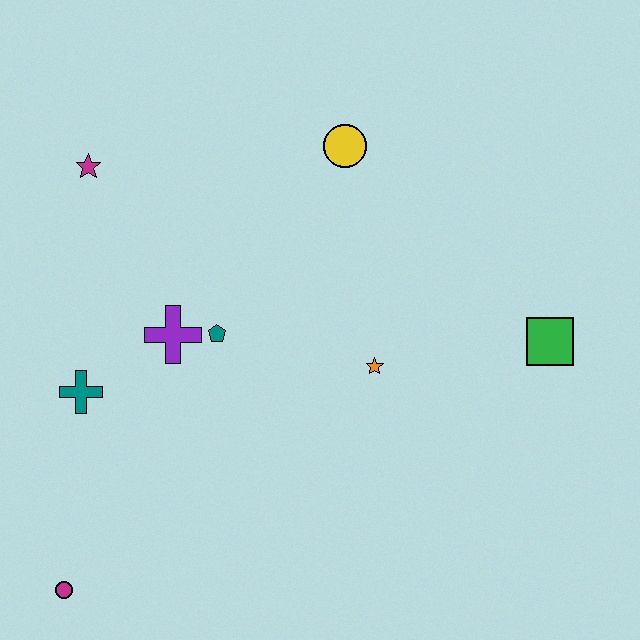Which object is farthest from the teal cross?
The green square is farthest from the teal cross.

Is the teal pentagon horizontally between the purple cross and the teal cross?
No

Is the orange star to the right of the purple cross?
Yes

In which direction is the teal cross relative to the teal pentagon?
The teal cross is to the left of the teal pentagon.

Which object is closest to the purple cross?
The teal pentagon is closest to the purple cross.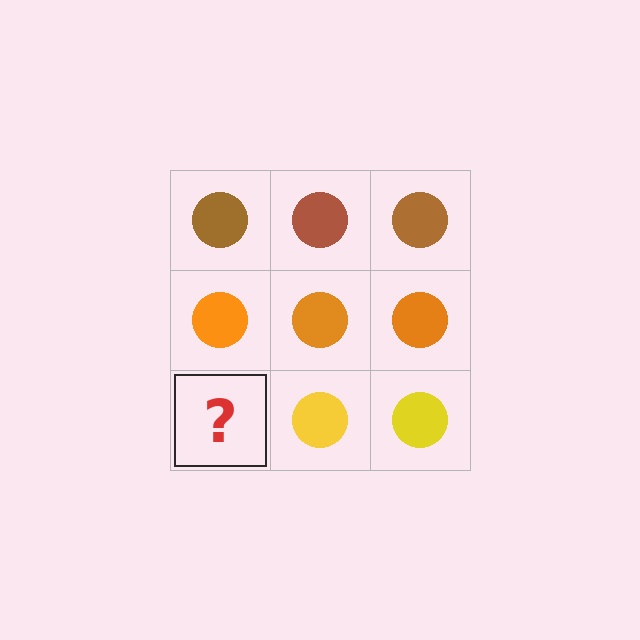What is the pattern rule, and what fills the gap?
The rule is that each row has a consistent color. The gap should be filled with a yellow circle.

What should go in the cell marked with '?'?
The missing cell should contain a yellow circle.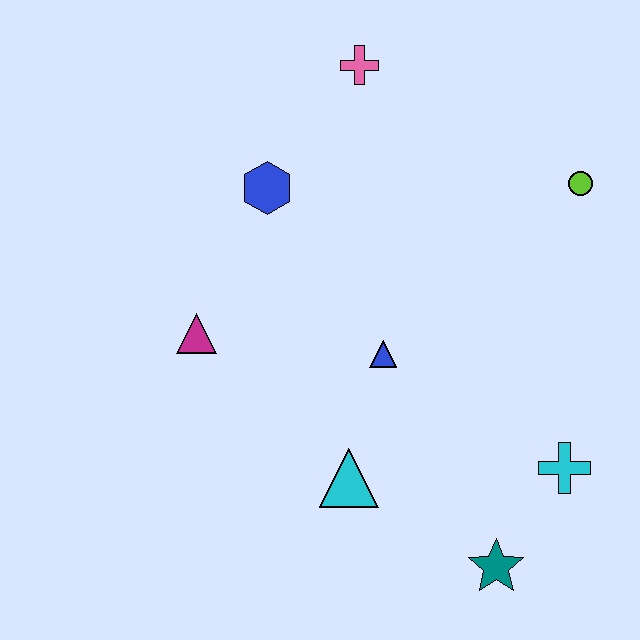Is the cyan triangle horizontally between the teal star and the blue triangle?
No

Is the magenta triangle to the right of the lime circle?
No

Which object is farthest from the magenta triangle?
The lime circle is farthest from the magenta triangle.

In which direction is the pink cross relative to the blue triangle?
The pink cross is above the blue triangle.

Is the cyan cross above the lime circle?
No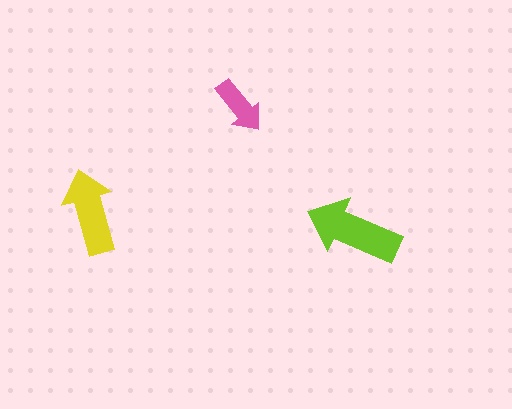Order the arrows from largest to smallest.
the lime one, the yellow one, the pink one.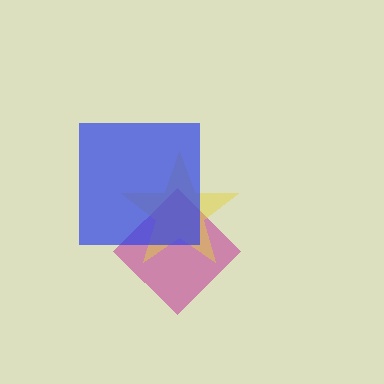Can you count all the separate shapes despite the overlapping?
Yes, there are 3 separate shapes.